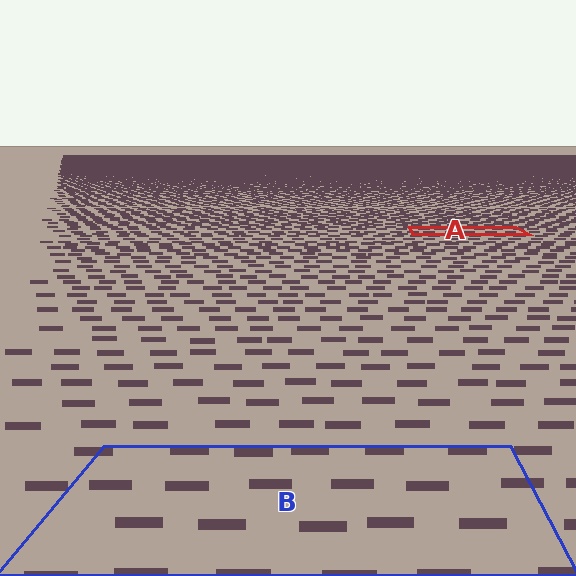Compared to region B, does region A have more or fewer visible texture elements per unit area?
Region A has more texture elements per unit area — they are packed more densely because it is farther away.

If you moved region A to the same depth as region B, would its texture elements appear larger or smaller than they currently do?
They would appear larger. At a closer depth, the same texture elements are projected at a bigger on-screen size.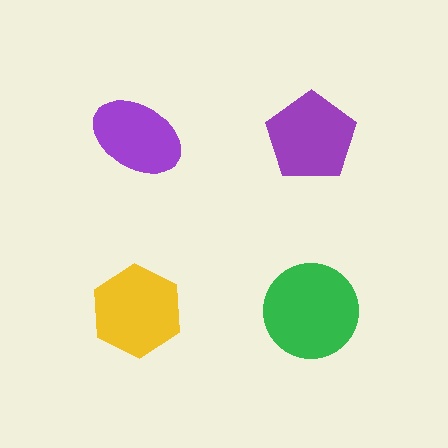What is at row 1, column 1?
A purple ellipse.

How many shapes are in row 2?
2 shapes.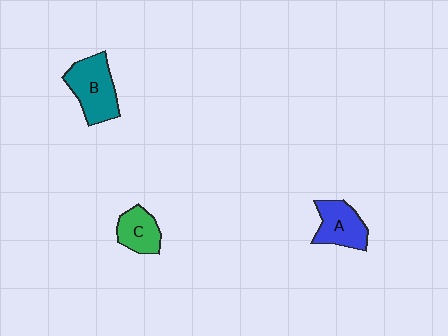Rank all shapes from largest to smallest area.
From largest to smallest: B (teal), A (blue), C (green).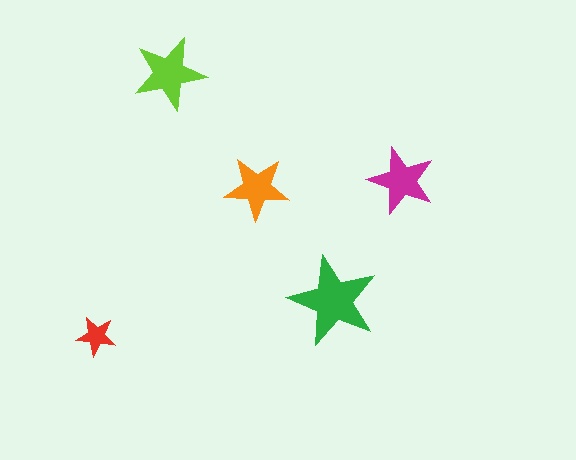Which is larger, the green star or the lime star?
The green one.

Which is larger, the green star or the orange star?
The green one.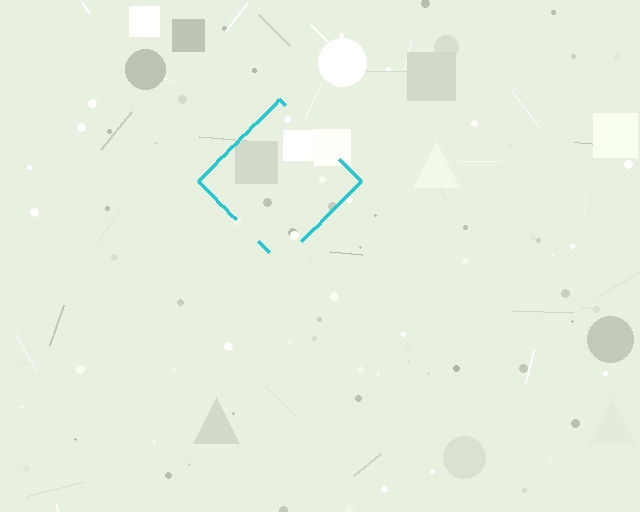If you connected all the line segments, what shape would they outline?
They would outline a diamond.